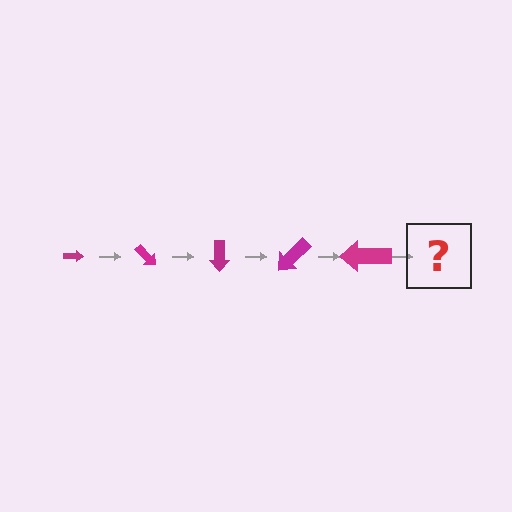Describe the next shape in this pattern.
It should be an arrow, larger than the previous one and rotated 225 degrees from the start.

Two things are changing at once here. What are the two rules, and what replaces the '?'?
The two rules are that the arrow grows larger each step and it rotates 45 degrees each step. The '?' should be an arrow, larger than the previous one and rotated 225 degrees from the start.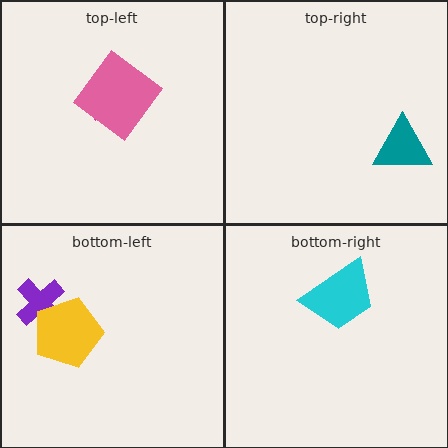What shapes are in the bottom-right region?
The cyan trapezoid.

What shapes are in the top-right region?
The teal triangle.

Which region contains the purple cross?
The bottom-left region.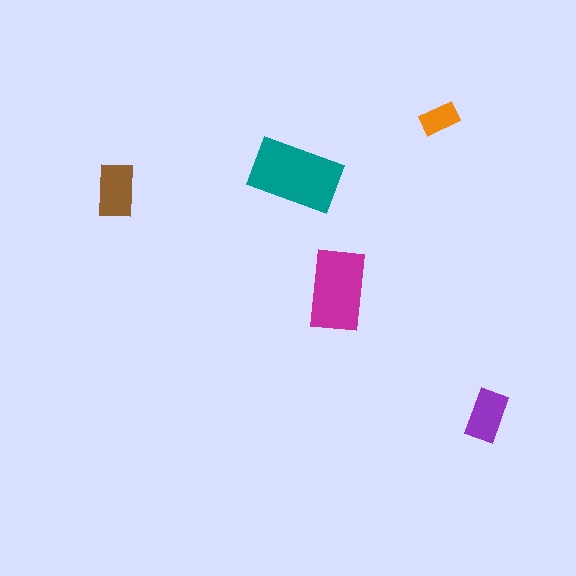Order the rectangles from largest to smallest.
the teal one, the magenta one, the brown one, the purple one, the orange one.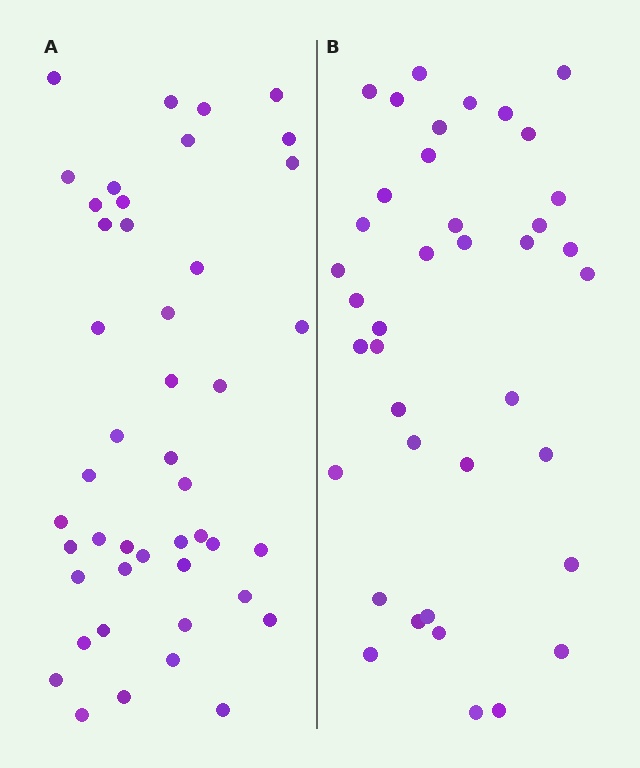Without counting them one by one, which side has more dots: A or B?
Region A (the left region) has more dots.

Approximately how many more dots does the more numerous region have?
Region A has about 6 more dots than region B.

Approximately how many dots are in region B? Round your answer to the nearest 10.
About 40 dots. (The exact count is 39, which rounds to 40.)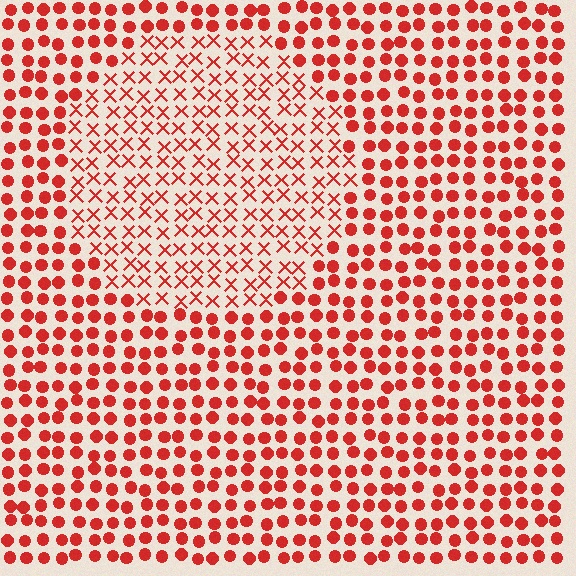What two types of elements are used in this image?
The image uses X marks inside the circle region and circles outside it.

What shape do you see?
I see a circle.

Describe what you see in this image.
The image is filled with small red elements arranged in a uniform grid. A circle-shaped region contains X marks, while the surrounding area contains circles. The boundary is defined purely by the change in element shape.